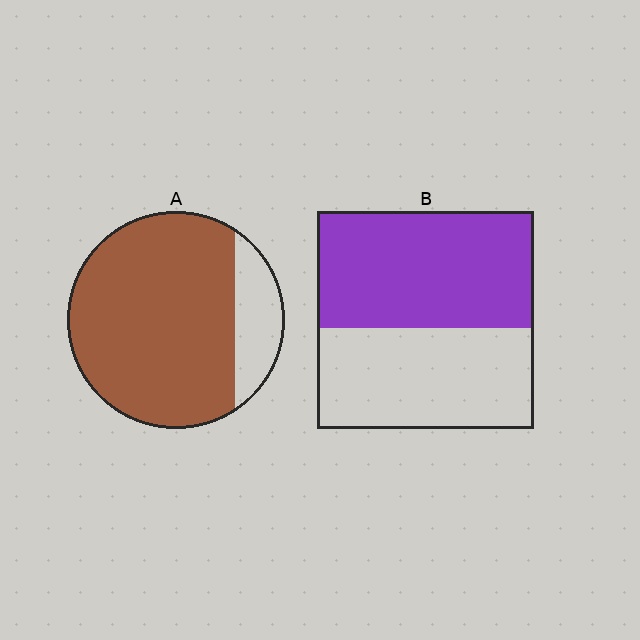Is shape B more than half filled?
Roughly half.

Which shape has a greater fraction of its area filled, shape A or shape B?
Shape A.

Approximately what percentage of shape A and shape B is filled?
A is approximately 85% and B is approximately 55%.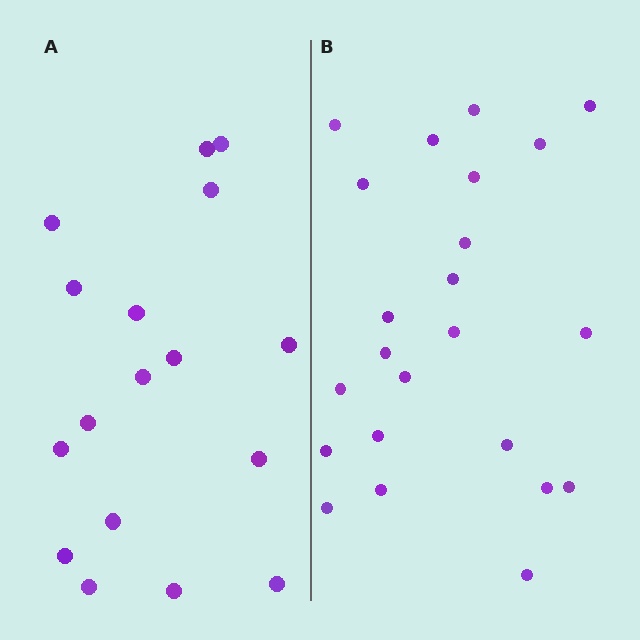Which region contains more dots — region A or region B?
Region B (the right region) has more dots.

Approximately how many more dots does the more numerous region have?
Region B has about 6 more dots than region A.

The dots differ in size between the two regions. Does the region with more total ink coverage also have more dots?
No. Region A has more total ink coverage because its dots are larger, but region B actually contains more individual dots. Total area can be misleading — the number of items is what matters here.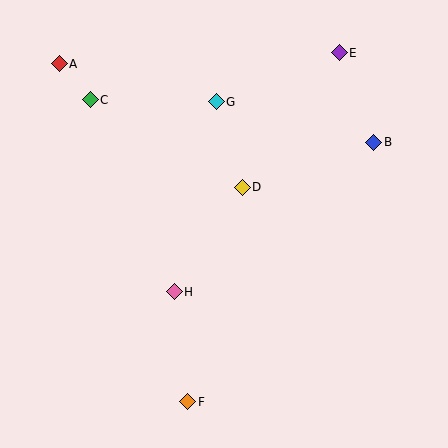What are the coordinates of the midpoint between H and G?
The midpoint between H and G is at (195, 197).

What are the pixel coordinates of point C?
Point C is at (90, 100).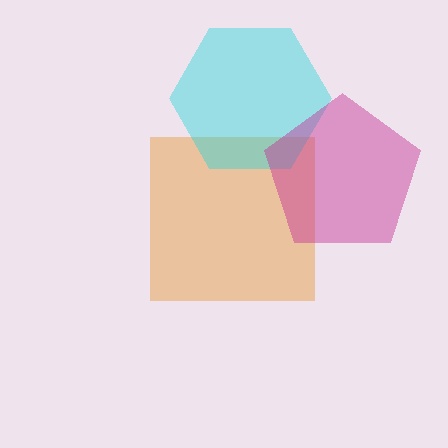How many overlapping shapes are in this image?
There are 3 overlapping shapes in the image.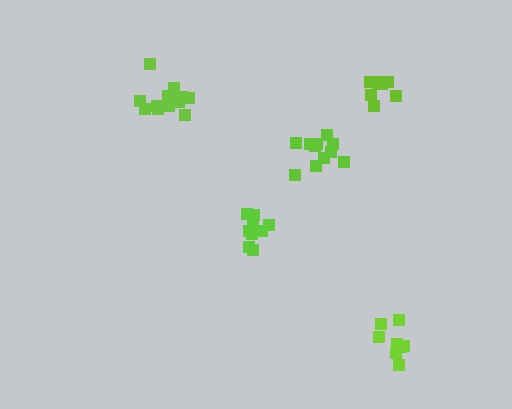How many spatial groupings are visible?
There are 5 spatial groupings.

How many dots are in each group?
Group 1: 9 dots, Group 2: 12 dots, Group 3: 10 dots, Group 4: 13 dots, Group 5: 8 dots (52 total).